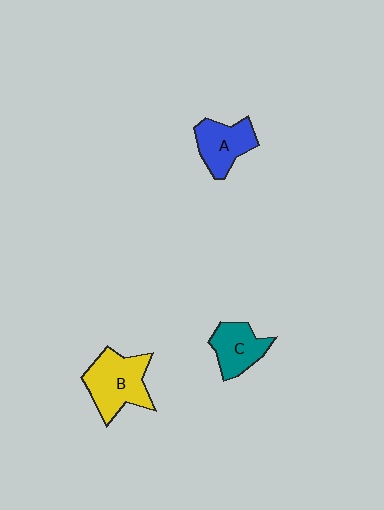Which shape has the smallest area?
Shape C (teal).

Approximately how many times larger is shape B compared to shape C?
Approximately 1.5 times.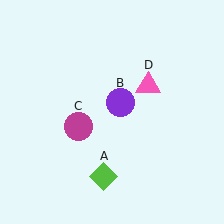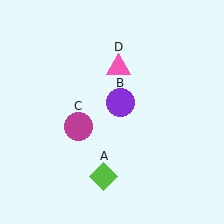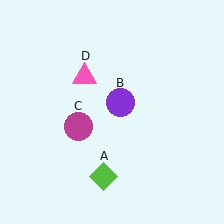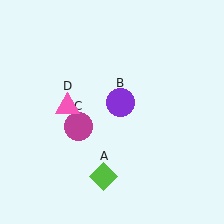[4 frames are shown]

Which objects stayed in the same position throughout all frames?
Lime diamond (object A) and purple circle (object B) and magenta circle (object C) remained stationary.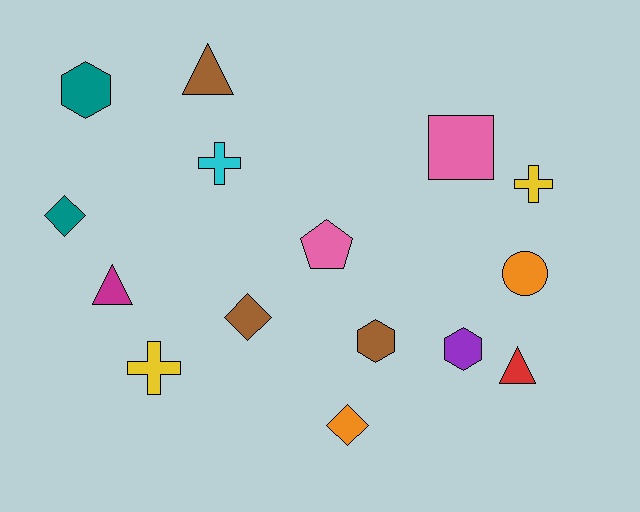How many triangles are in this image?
There are 3 triangles.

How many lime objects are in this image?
There are no lime objects.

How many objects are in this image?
There are 15 objects.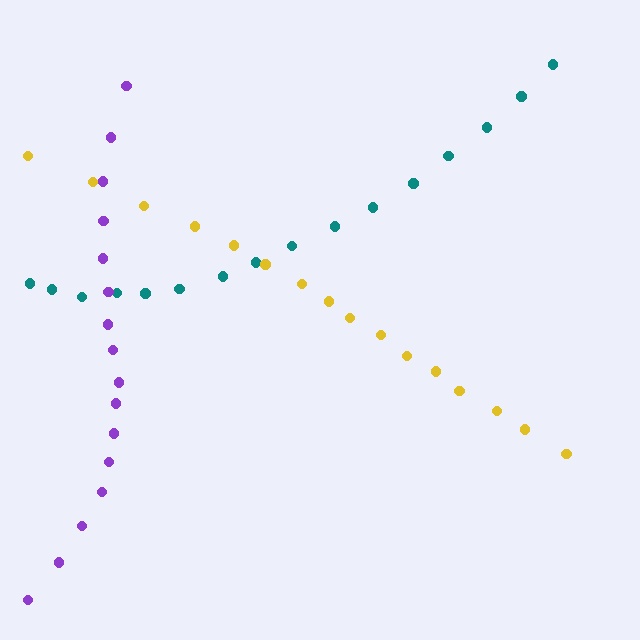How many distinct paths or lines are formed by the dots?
There are 3 distinct paths.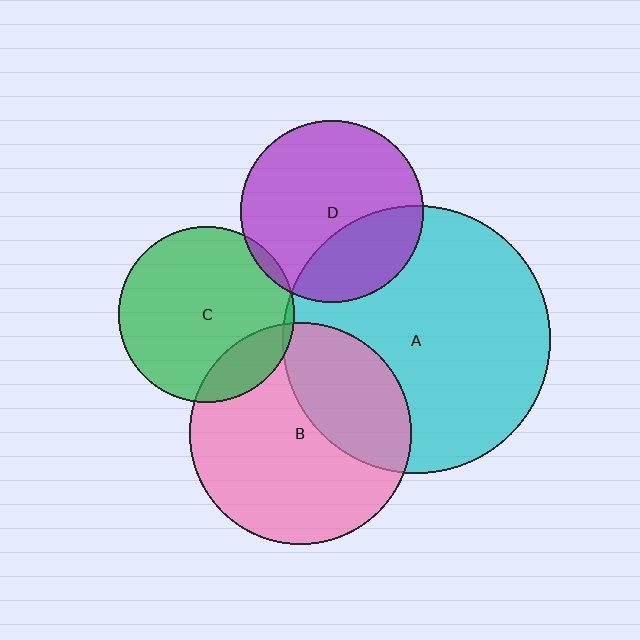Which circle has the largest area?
Circle A (cyan).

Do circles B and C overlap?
Yes.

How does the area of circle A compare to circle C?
Approximately 2.3 times.